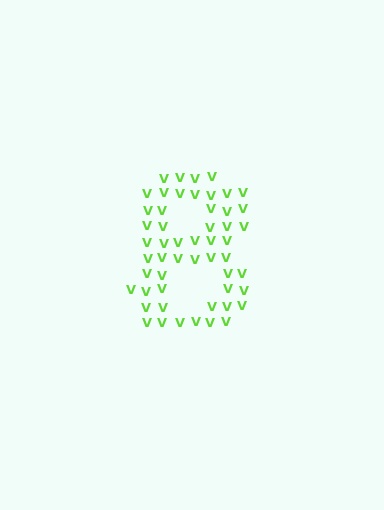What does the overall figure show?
The overall figure shows the digit 8.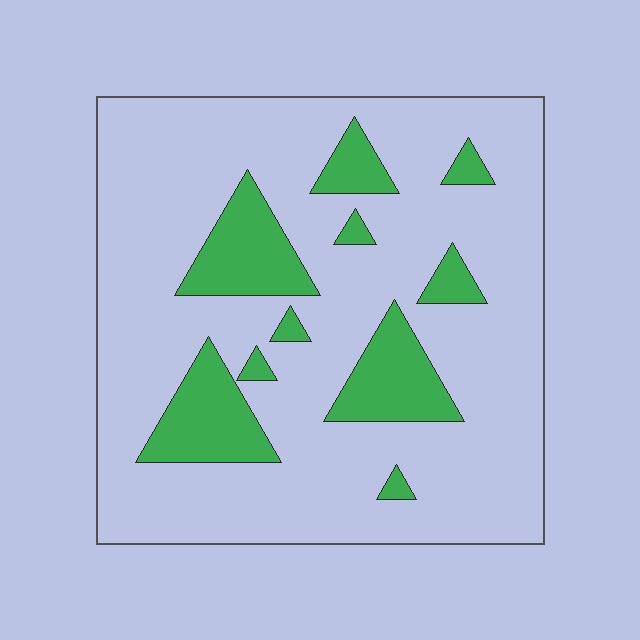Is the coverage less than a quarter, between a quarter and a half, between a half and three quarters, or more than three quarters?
Less than a quarter.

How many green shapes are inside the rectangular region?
10.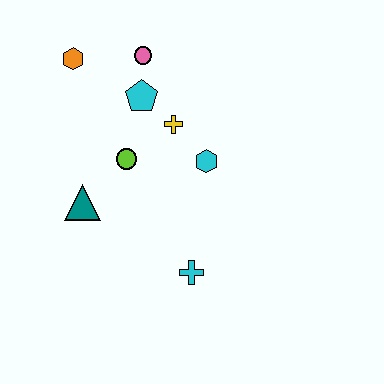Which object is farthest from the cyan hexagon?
The orange hexagon is farthest from the cyan hexagon.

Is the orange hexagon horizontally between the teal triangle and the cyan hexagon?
No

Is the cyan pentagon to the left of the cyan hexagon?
Yes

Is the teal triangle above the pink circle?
No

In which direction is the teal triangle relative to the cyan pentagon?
The teal triangle is below the cyan pentagon.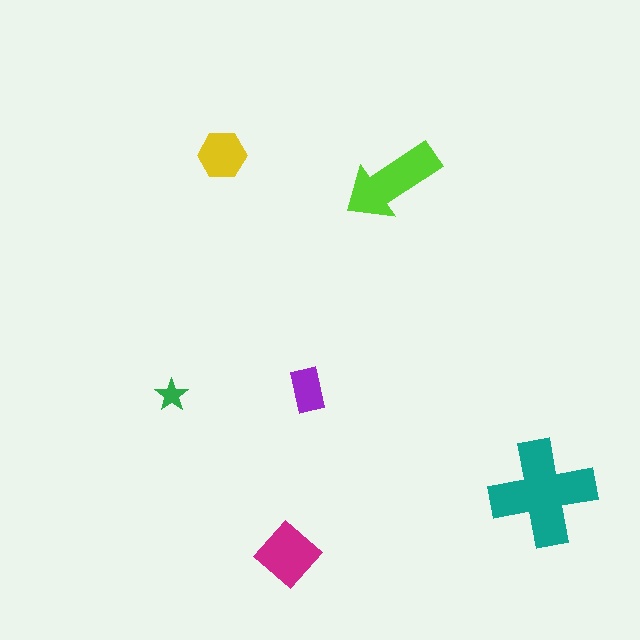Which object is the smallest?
The green star.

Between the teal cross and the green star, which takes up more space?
The teal cross.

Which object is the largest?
The teal cross.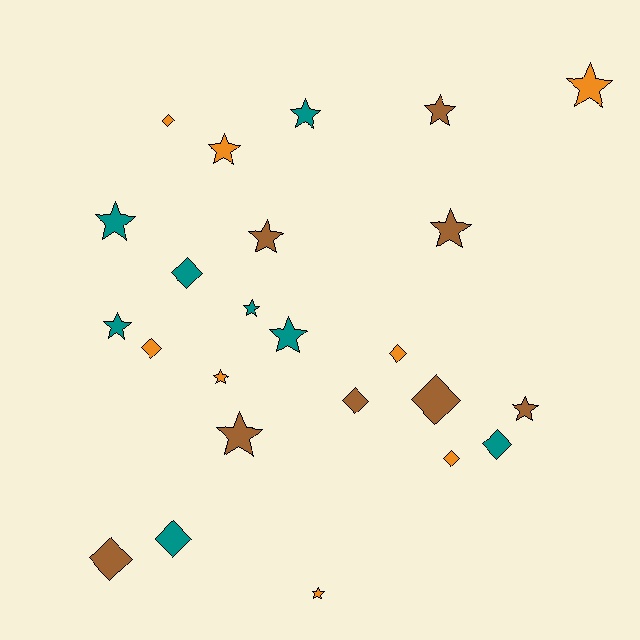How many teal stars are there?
There are 5 teal stars.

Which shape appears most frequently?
Star, with 14 objects.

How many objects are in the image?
There are 24 objects.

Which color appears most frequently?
Orange, with 8 objects.